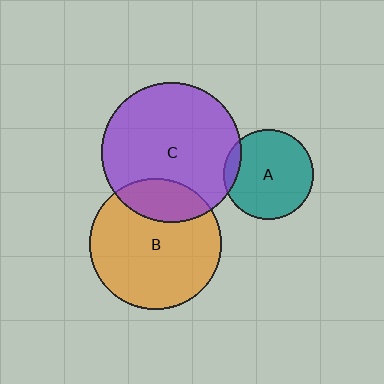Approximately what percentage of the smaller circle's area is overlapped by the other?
Approximately 20%.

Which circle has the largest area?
Circle C (purple).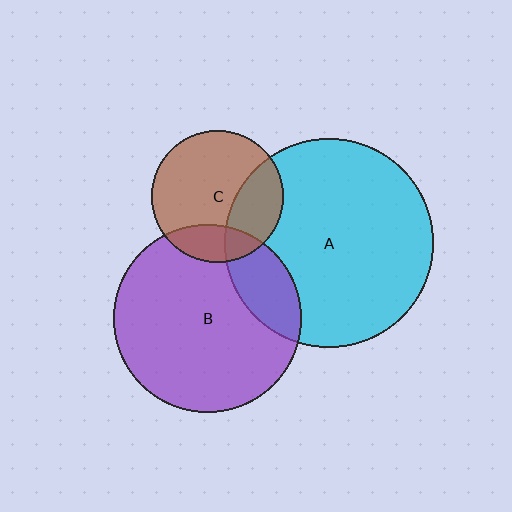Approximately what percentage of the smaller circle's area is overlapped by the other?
Approximately 20%.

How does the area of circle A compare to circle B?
Approximately 1.2 times.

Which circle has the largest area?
Circle A (cyan).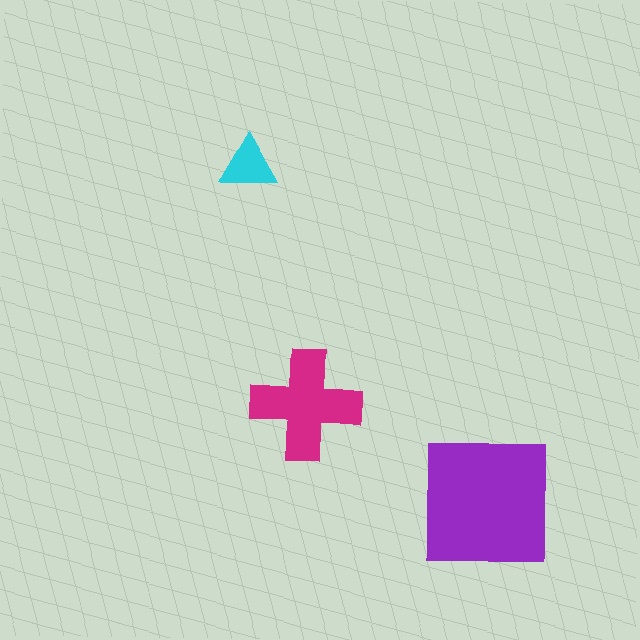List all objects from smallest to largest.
The cyan triangle, the magenta cross, the purple square.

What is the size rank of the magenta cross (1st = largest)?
2nd.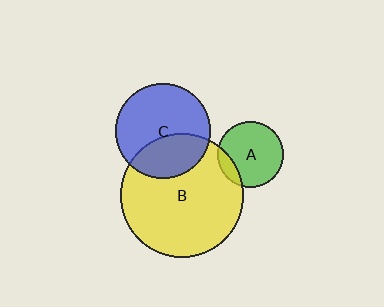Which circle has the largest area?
Circle B (yellow).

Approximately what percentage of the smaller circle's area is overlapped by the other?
Approximately 15%.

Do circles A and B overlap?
Yes.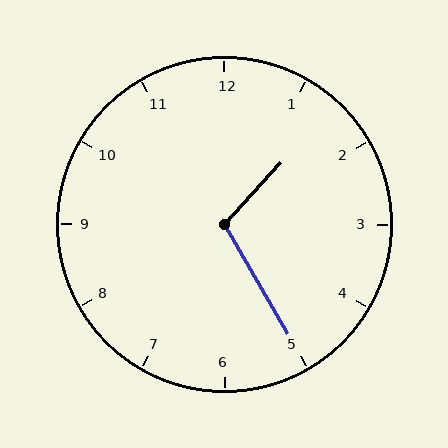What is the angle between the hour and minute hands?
Approximately 108 degrees.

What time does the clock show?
1:25.